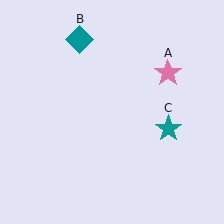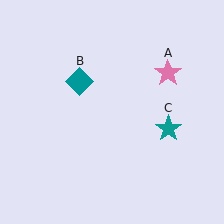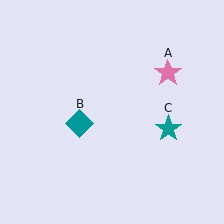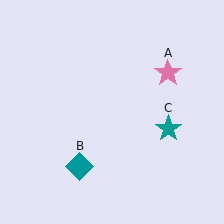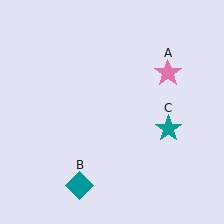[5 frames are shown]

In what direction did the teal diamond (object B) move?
The teal diamond (object B) moved down.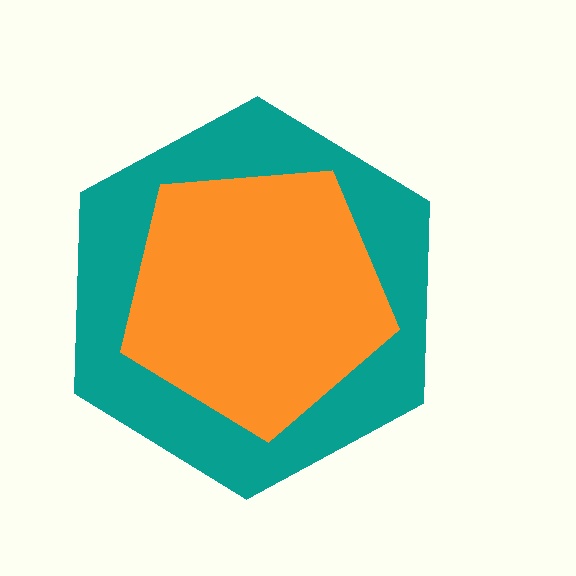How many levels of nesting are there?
2.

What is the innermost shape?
The orange pentagon.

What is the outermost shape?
The teal hexagon.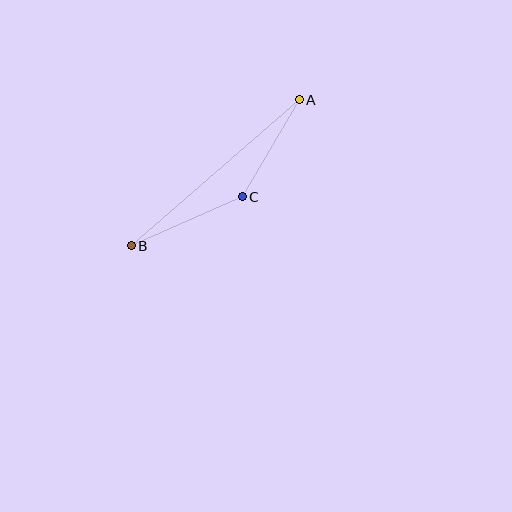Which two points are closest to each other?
Points A and C are closest to each other.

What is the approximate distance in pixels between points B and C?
The distance between B and C is approximately 121 pixels.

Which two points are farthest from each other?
Points A and B are farthest from each other.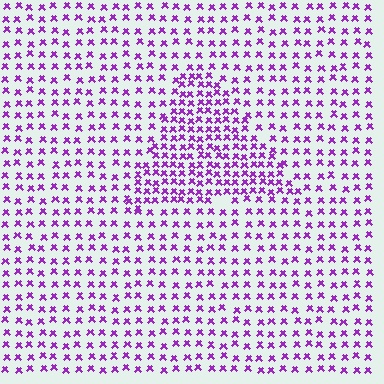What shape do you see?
I see a triangle.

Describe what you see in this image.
The image contains small purple elements arranged at two different densities. A triangle-shaped region is visible where the elements are more densely packed than the surrounding area.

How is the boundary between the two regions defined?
The boundary is defined by a change in element density (approximately 1.9x ratio). All elements are the same color, size, and shape.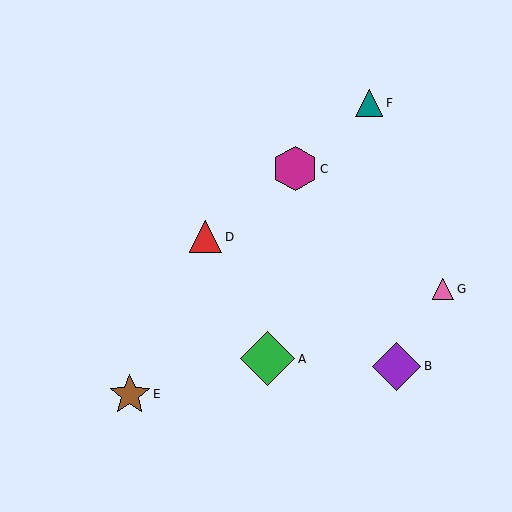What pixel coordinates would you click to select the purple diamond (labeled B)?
Click at (397, 366) to select the purple diamond B.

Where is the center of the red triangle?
The center of the red triangle is at (206, 237).